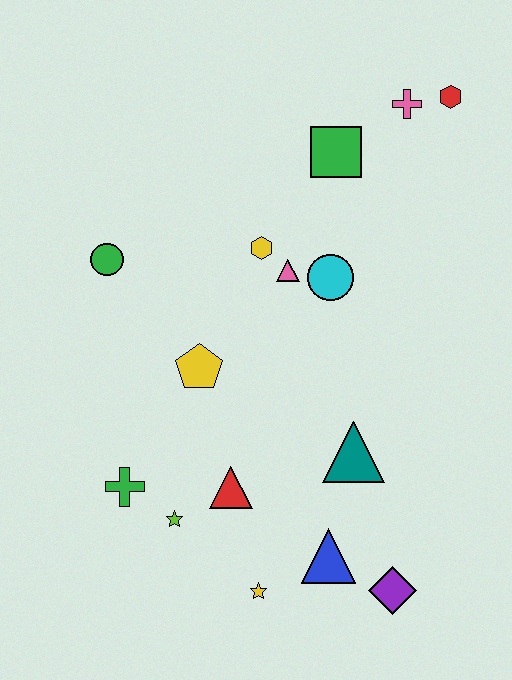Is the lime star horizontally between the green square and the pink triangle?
No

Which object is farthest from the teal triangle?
The red hexagon is farthest from the teal triangle.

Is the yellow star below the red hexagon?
Yes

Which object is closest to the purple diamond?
The blue triangle is closest to the purple diamond.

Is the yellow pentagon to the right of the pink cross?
No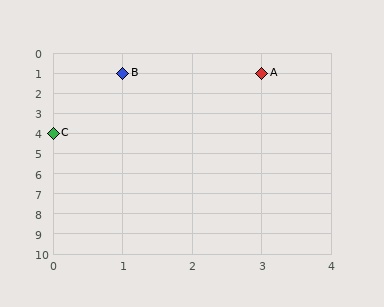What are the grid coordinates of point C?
Point C is at grid coordinates (0, 4).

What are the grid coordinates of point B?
Point B is at grid coordinates (1, 1).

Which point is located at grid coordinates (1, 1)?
Point B is at (1, 1).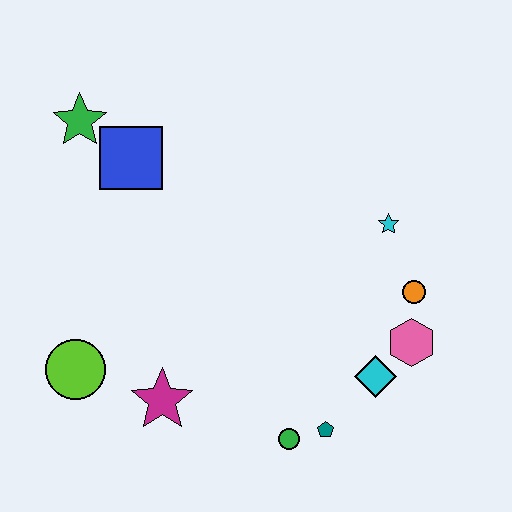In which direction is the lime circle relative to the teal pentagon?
The lime circle is to the left of the teal pentagon.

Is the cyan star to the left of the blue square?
No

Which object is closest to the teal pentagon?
The green circle is closest to the teal pentagon.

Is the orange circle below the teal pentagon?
No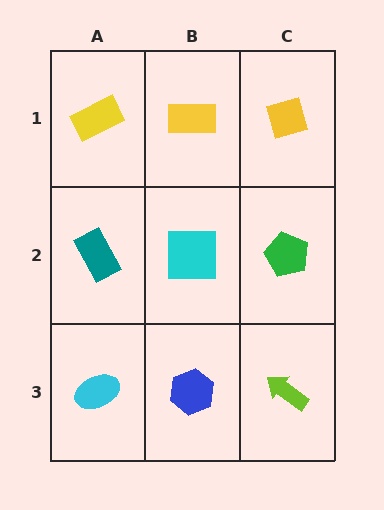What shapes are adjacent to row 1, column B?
A cyan square (row 2, column B), a yellow rectangle (row 1, column A), a yellow diamond (row 1, column C).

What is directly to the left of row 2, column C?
A cyan square.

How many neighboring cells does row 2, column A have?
3.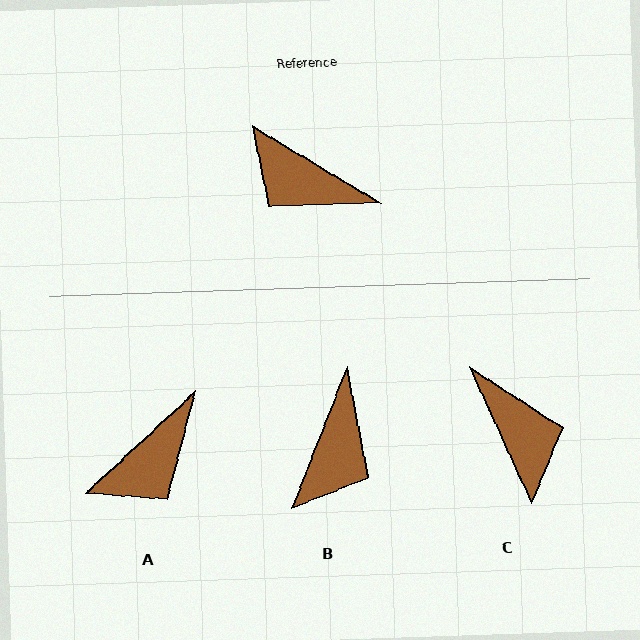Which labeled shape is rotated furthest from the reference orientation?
C, about 145 degrees away.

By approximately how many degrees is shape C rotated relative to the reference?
Approximately 145 degrees counter-clockwise.